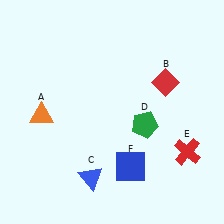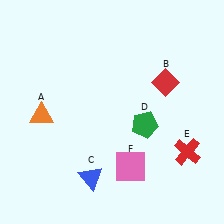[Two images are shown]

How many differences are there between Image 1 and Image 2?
There is 1 difference between the two images.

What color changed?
The square (F) changed from blue in Image 1 to pink in Image 2.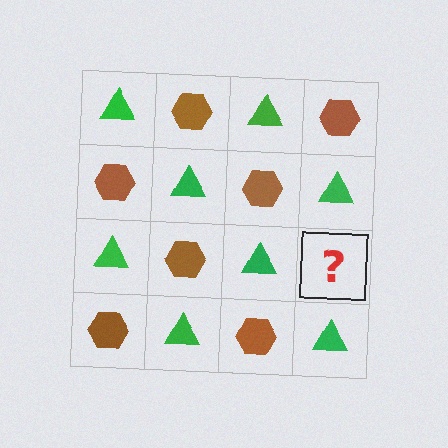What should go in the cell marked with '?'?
The missing cell should contain a brown hexagon.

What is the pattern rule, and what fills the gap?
The rule is that it alternates green triangle and brown hexagon in a checkerboard pattern. The gap should be filled with a brown hexagon.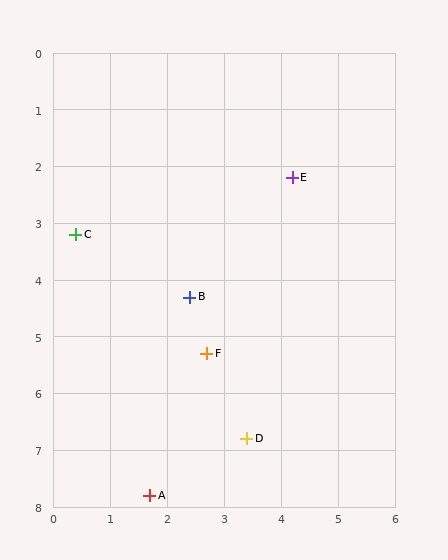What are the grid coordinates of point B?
Point B is at approximately (2.4, 4.3).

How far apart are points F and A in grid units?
Points F and A are about 2.7 grid units apart.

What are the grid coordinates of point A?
Point A is at approximately (1.7, 7.8).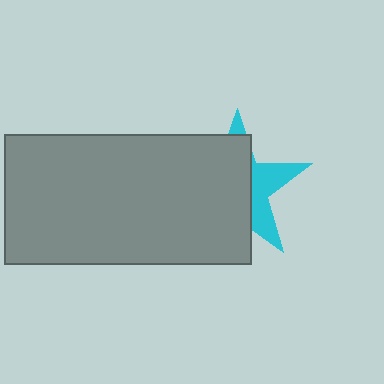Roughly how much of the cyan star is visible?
A small part of it is visible (roughly 34%).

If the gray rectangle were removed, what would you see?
You would see the complete cyan star.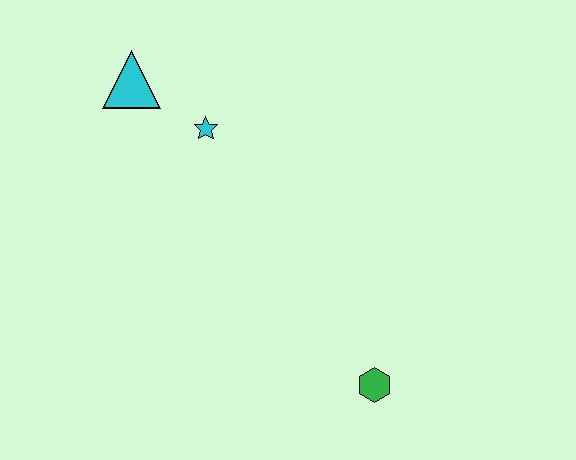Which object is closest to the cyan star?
The cyan triangle is closest to the cyan star.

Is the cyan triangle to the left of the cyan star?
Yes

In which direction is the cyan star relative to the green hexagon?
The cyan star is above the green hexagon.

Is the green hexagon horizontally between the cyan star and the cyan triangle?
No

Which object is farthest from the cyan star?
The green hexagon is farthest from the cyan star.